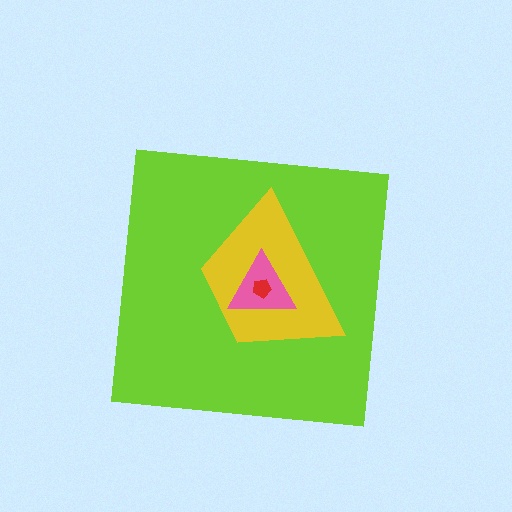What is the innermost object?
The red pentagon.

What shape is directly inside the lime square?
The yellow trapezoid.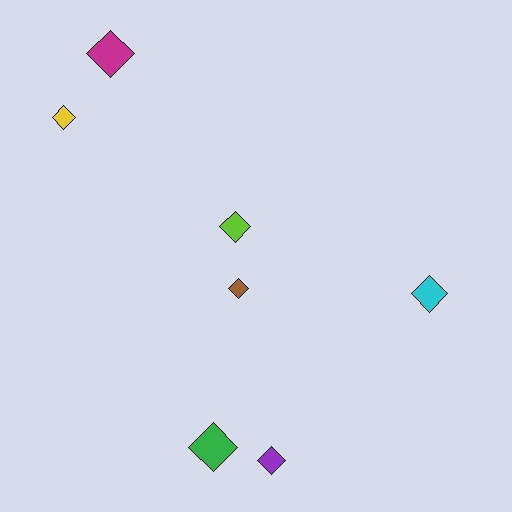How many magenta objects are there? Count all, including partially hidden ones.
There is 1 magenta object.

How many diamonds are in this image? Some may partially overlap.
There are 7 diamonds.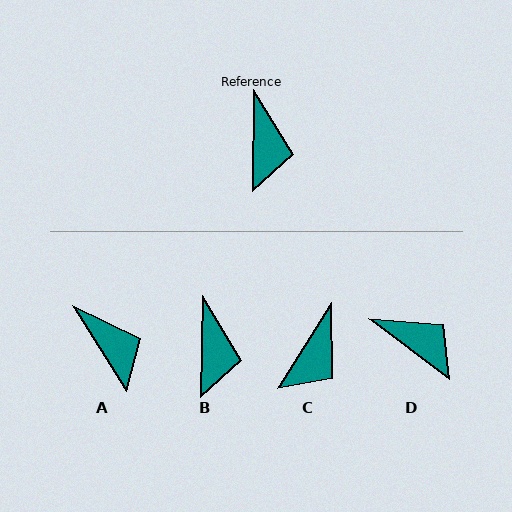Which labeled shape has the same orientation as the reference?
B.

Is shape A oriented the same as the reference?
No, it is off by about 33 degrees.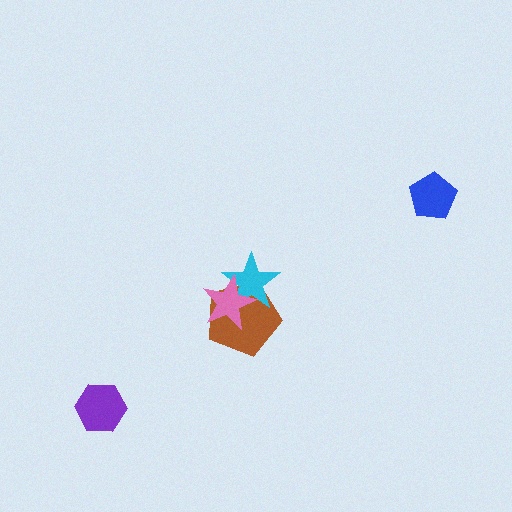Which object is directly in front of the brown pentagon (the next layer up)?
The cyan star is directly in front of the brown pentagon.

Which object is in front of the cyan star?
The pink star is in front of the cyan star.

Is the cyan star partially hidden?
Yes, it is partially covered by another shape.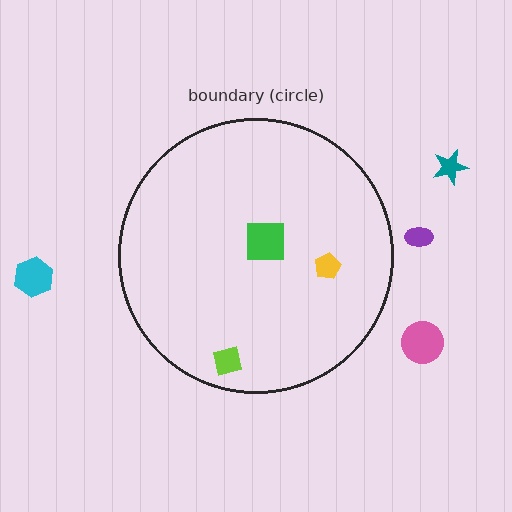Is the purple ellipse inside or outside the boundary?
Outside.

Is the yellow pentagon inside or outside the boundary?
Inside.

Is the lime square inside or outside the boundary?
Inside.